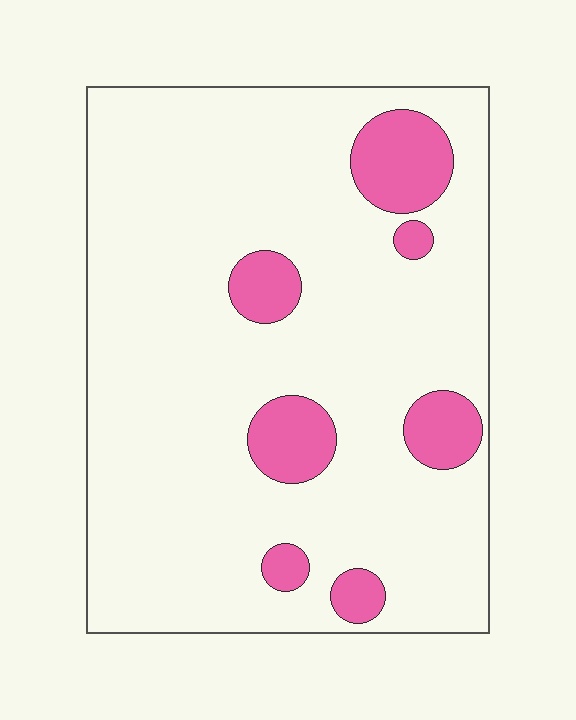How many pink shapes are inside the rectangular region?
7.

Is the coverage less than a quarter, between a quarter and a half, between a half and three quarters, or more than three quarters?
Less than a quarter.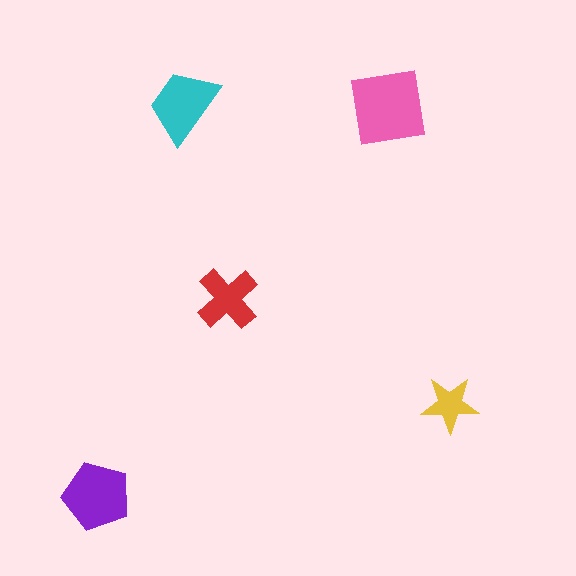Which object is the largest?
The pink square.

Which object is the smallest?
The yellow star.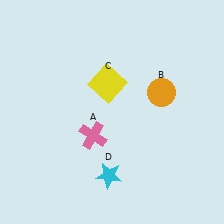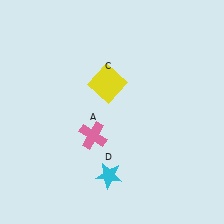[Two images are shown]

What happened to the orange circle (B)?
The orange circle (B) was removed in Image 2. It was in the top-right area of Image 1.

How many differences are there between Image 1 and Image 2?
There is 1 difference between the two images.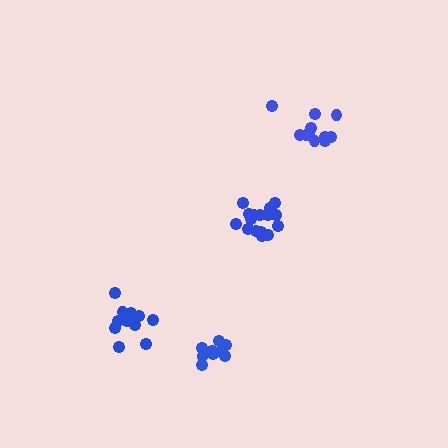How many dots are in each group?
Group 1: 11 dots, Group 2: 16 dots, Group 3: 12 dots, Group 4: 10 dots (49 total).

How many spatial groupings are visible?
There are 4 spatial groupings.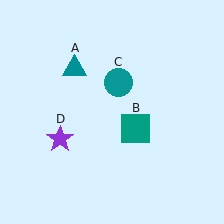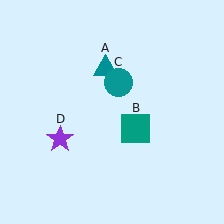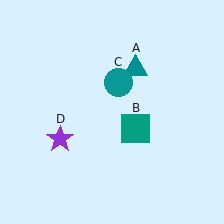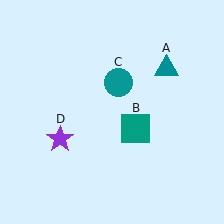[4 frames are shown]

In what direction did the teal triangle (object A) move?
The teal triangle (object A) moved right.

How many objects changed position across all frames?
1 object changed position: teal triangle (object A).